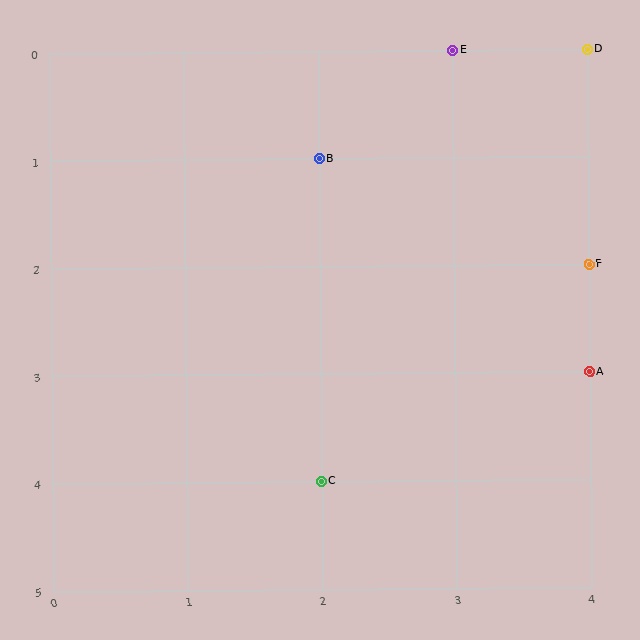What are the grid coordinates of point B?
Point B is at grid coordinates (2, 1).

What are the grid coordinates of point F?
Point F is at grid coordinates (4, 2).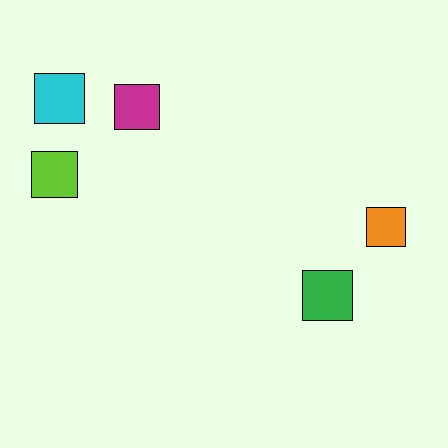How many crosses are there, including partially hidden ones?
There are no crosses.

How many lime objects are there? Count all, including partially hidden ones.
There is 1 lime object.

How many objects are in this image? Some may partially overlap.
There are 5 objects.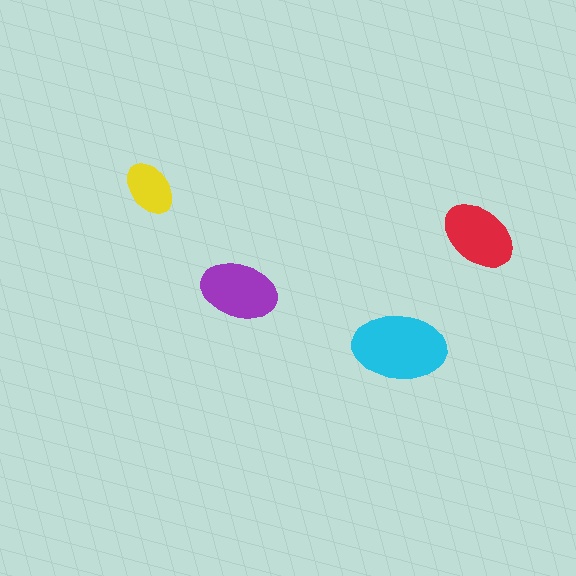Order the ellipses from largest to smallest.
the cyan one, the purple one, the red one, the yellow one.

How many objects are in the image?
There are 4 objects in the image.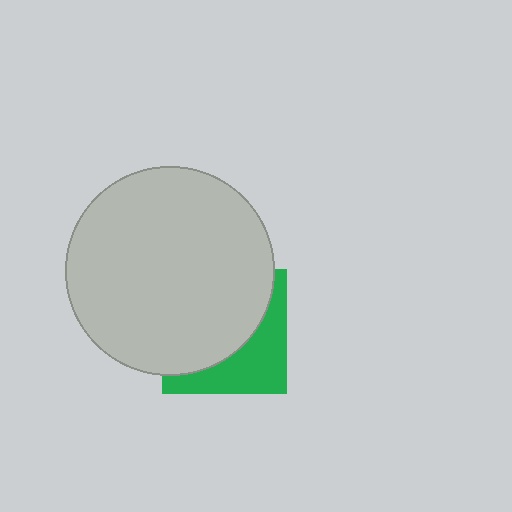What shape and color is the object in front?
The object in front is a light gray circle.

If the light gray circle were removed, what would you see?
You would see the complete green square.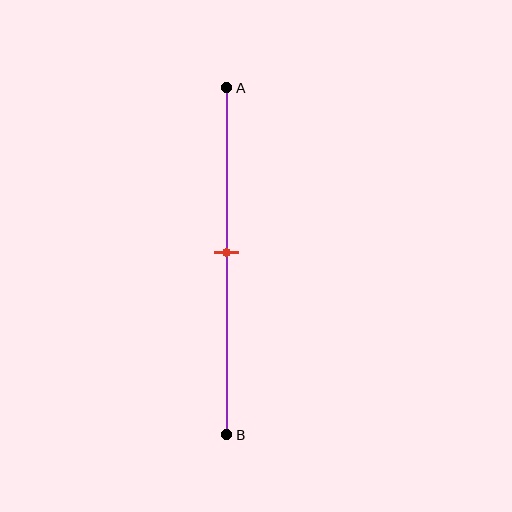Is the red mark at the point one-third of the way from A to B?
No, the mark is at about 50% from A, not at the 33% one-third point.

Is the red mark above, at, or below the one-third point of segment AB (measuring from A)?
The red mark is below the one-third point of segment AB.